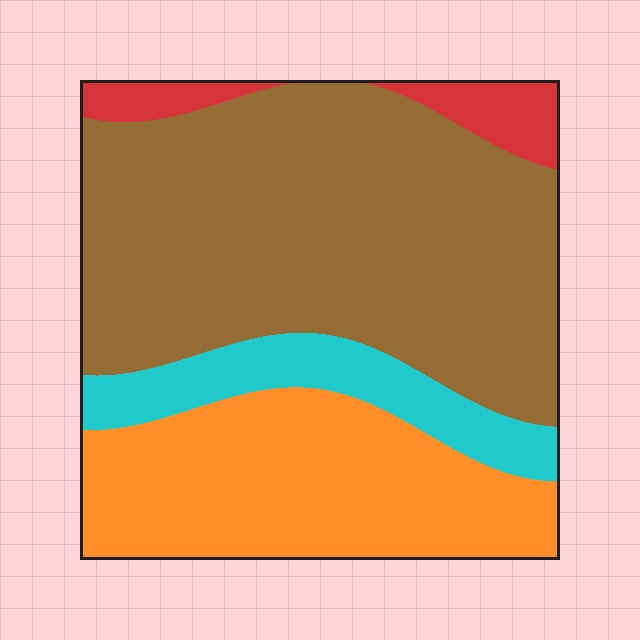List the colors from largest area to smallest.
From largest to smallest: brown, orange, cyan, red.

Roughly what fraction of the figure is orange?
Orange covers around 30% of the figure.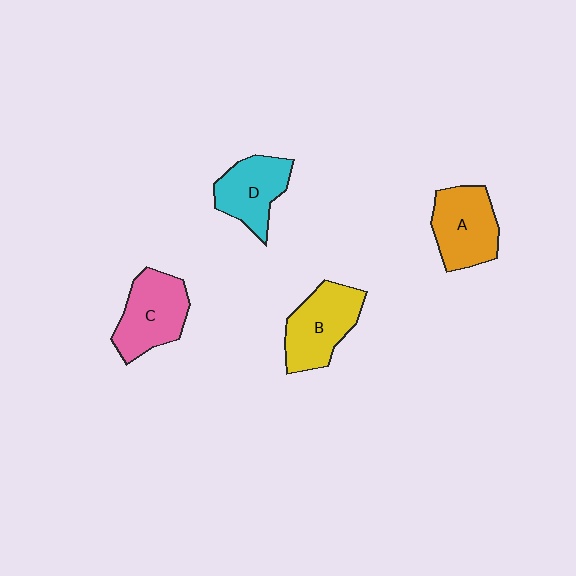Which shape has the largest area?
Shape B (yellow).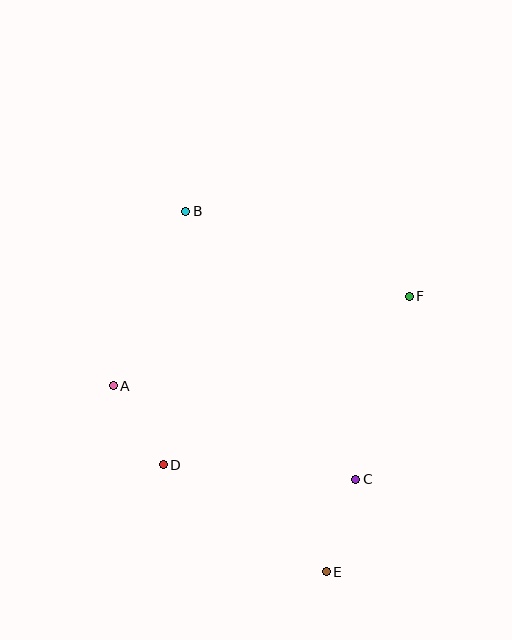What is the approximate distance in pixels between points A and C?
The distance between A and C is approximately 260 pixels.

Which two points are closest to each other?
Points A and D are closest to each other.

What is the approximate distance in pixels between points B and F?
The distance between B and F is approximately 239 pixels.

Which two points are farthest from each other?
Points B and E are farthest from each other.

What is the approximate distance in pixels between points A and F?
The distance between A and F is approximately 309 pixels.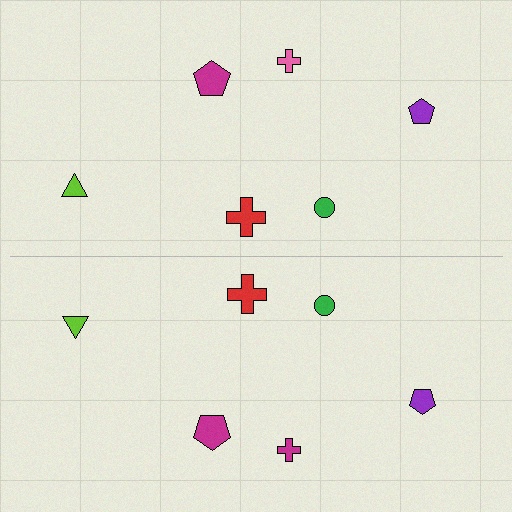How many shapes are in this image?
There are 12 shapes in this image.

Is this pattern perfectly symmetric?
No, the pattern is not perfectly symmetric. The magenta cross on the bottom side breaks the symmetry — its mirror counterpart is pink.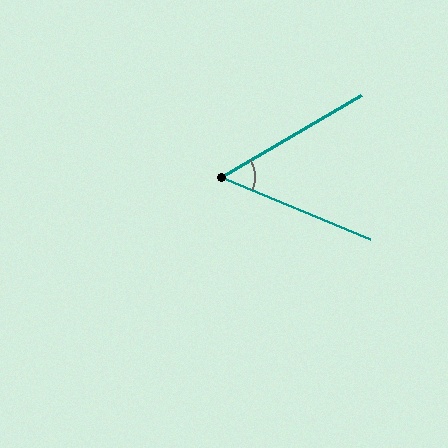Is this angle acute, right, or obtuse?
It is acute.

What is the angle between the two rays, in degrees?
Approximately 53 degrees.